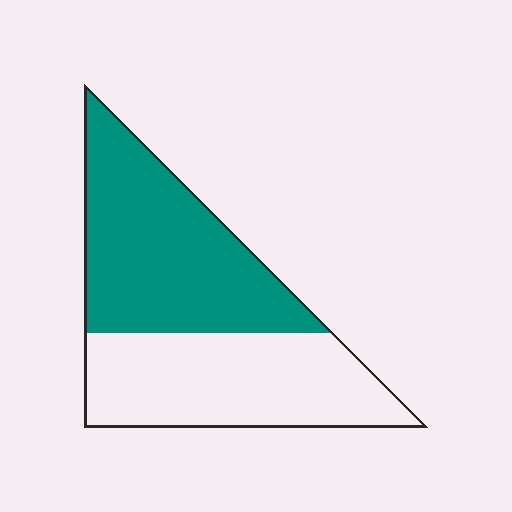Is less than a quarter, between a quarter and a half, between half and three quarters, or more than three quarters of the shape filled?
Between half and three quarters.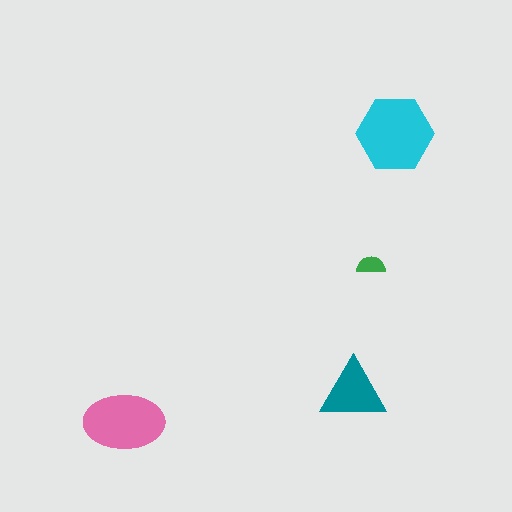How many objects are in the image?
There are 4 objects in the image.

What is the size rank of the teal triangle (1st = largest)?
3rd.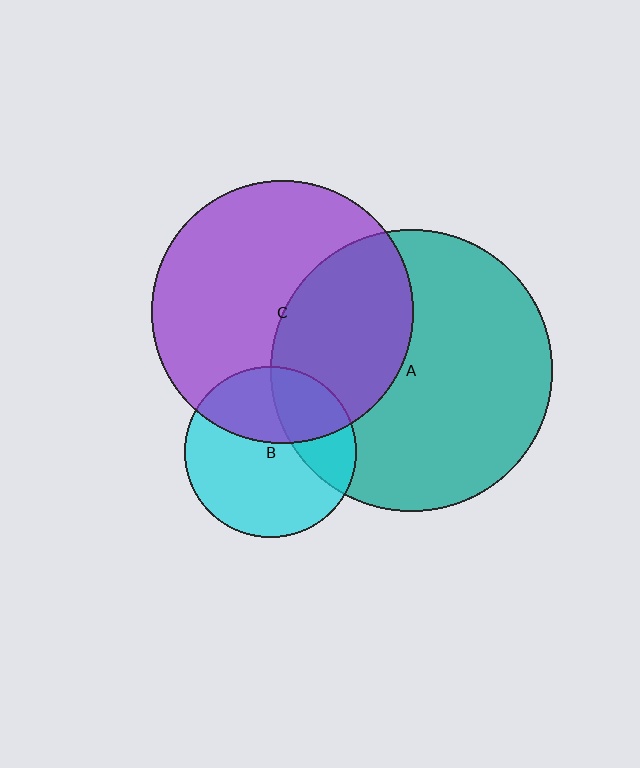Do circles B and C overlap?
Yes.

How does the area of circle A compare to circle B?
Approximately 2.7 times.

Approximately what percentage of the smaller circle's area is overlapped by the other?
Approximately 35%.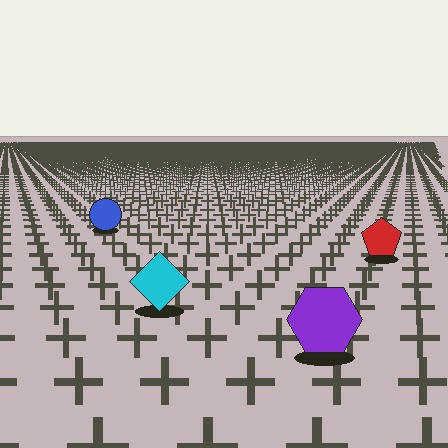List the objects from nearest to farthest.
From nearest to farthest: the purple hexagon, the cyan diamond, the red pentagon, the blue circle.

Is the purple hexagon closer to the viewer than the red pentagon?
Yes. The purple hexagon is closer — you can tell from the texture gradient: the ground texture is coarser near it.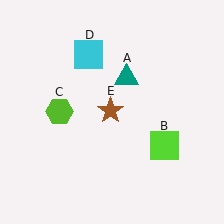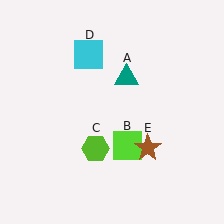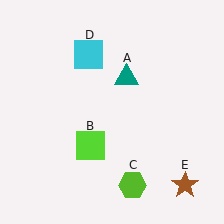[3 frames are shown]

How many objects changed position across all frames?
3 objects changed position: lime square (object B), lime hexagon (object C), brown star (object E).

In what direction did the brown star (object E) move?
The brown star (object E) moved down and to the right.